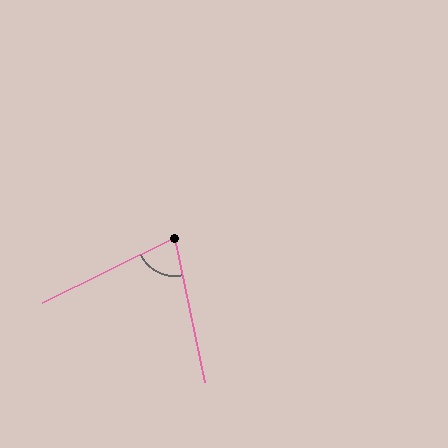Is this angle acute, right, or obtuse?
It is acute.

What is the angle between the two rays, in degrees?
Approximately 76 degrees.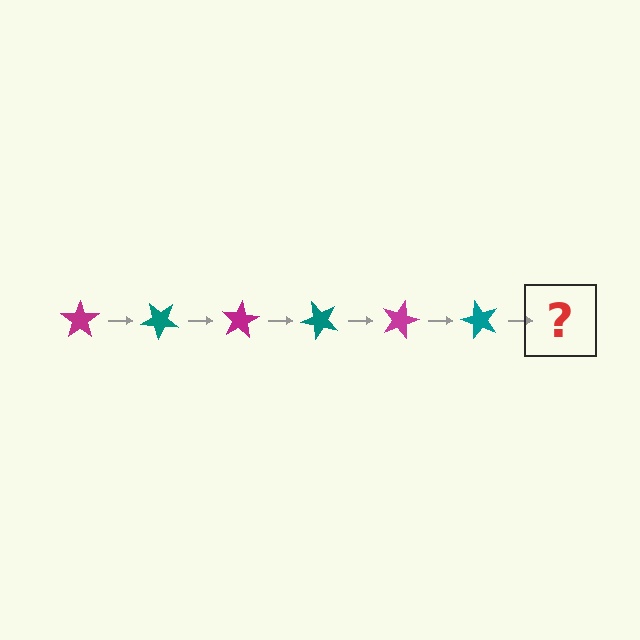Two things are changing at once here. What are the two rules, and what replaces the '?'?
The two rules are that it rotates 40 degrees each step and the color cycles through magenta and teal. The '?' should be a magenta star, rotated 240 degrees from the start.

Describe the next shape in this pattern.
It should be a magenta star, rotated 240 degrees from the start.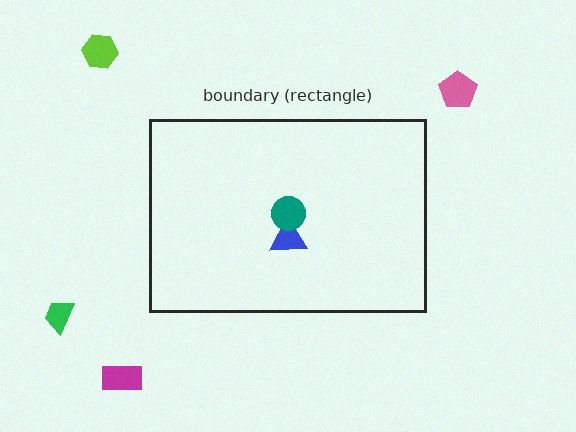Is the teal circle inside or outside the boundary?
Inside.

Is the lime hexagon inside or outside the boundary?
Outside.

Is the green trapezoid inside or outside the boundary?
Outside.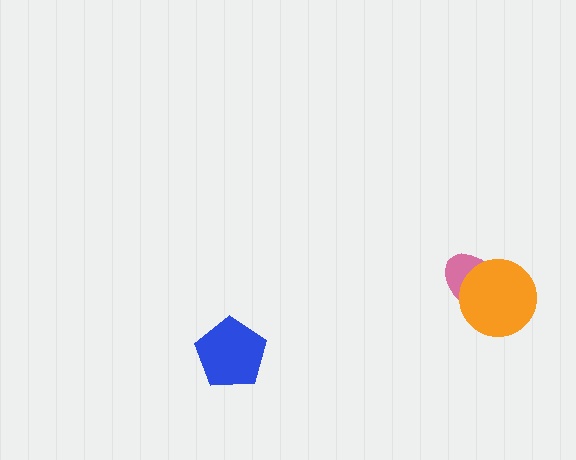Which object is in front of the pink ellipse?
The orange circle is in front of the pink ellipse.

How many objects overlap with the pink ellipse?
1 object overlaps with the pink ellipse.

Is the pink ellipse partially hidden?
Yes, it is partially covered by another shape.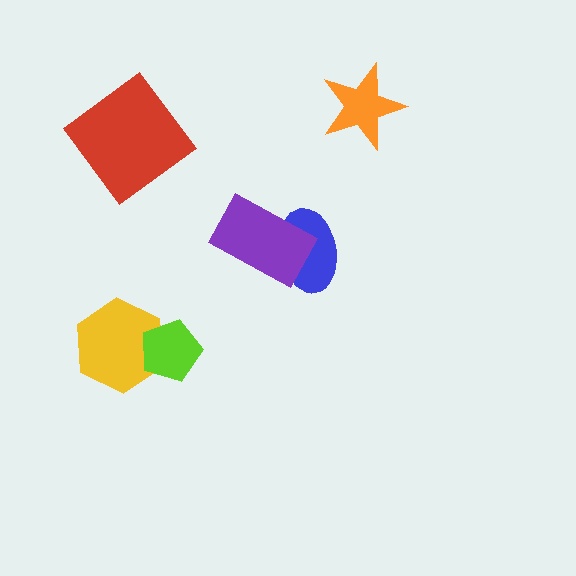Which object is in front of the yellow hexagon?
The lime pentagon is in front of the yellow hexagon.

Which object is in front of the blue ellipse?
The purple rectangle is in front of the blue ellipse.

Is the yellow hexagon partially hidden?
Yes, it is partially covered by another shape.